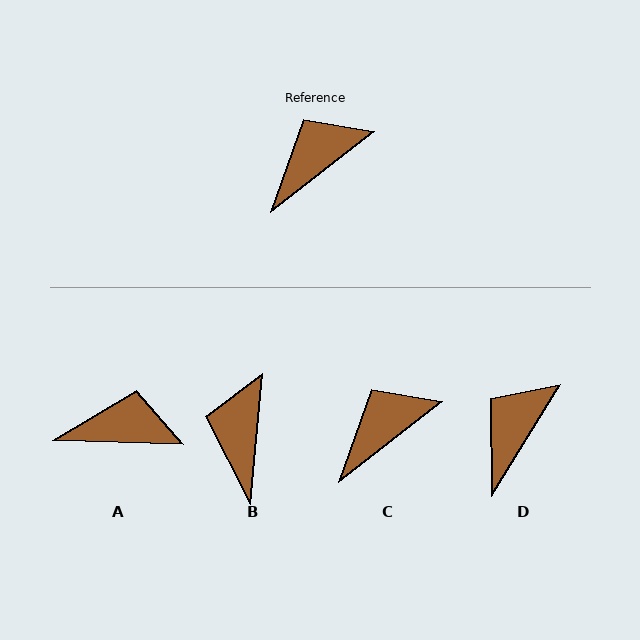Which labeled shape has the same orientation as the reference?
C.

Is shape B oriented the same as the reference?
No, it is off by about 47 degrees.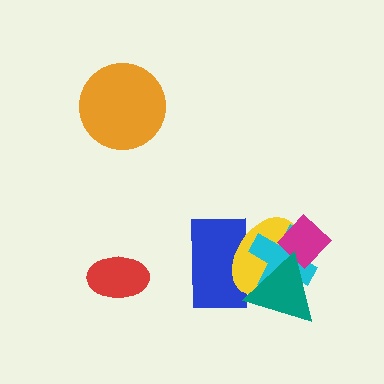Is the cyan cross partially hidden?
Yes, it is partially covered by another shape.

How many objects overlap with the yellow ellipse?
4 objects overlap with the yellow ellipse.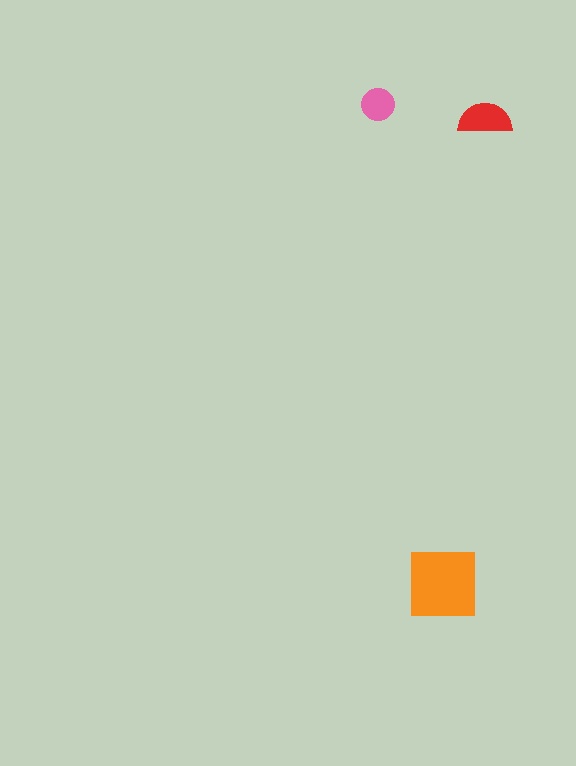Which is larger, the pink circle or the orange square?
The orange square.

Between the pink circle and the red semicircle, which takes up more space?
The red semicircle.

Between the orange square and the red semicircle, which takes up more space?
The orange square.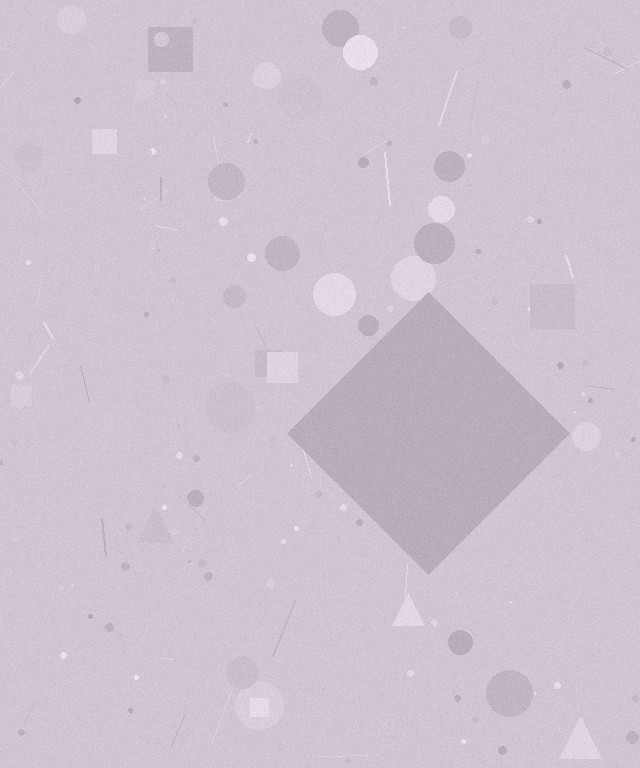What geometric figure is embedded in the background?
A diamond is embedded in the background.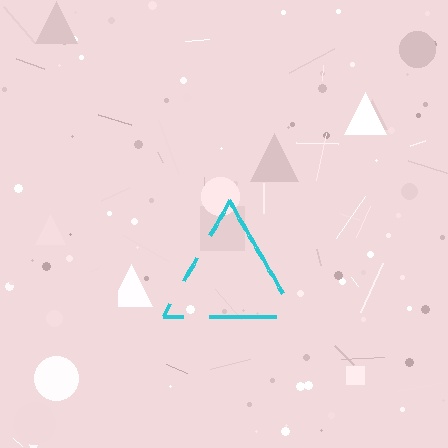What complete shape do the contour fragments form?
The contour fragments form a triangle.